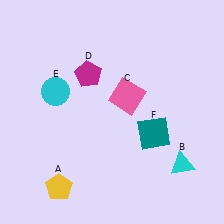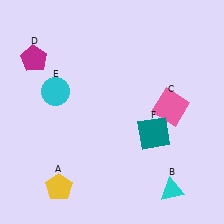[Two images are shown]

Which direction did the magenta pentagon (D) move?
The magenta pentagon (D) moved left.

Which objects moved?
The objects that moved are: the cyan triangle (B), the pink square (C), the magenta pentagon (D).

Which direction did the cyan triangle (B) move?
The cyan triangle (B) moved down.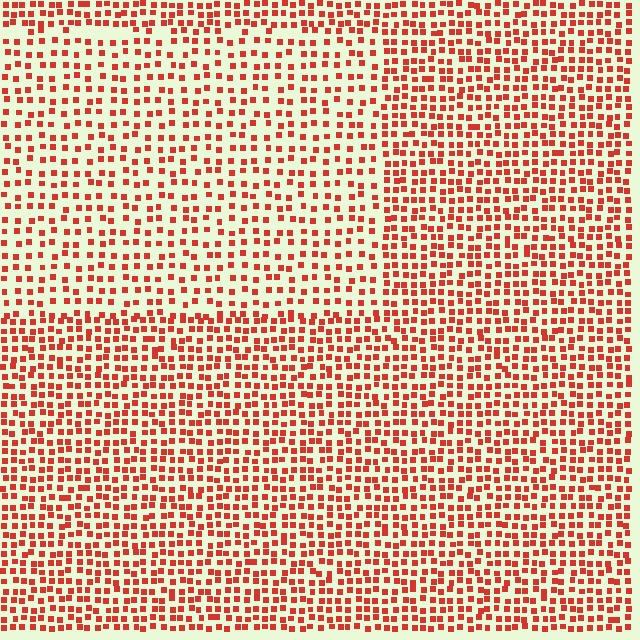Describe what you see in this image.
The image contains small red elements arranged at two different densities. A rectangle-shaped region is visible where the elements are less densely packed than the surrounding area.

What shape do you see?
I see a rectangle.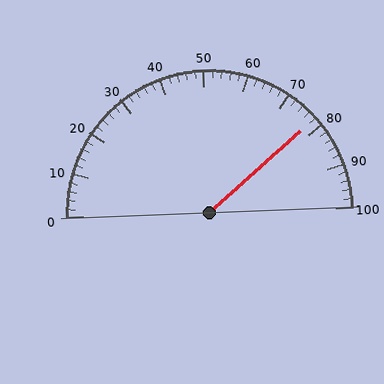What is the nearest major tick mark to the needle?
The nearest major tick mark is 80.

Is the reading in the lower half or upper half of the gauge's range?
The reading is in the upper half of the range (0 to 100).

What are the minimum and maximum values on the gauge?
The gauge ranges from 0 to 100.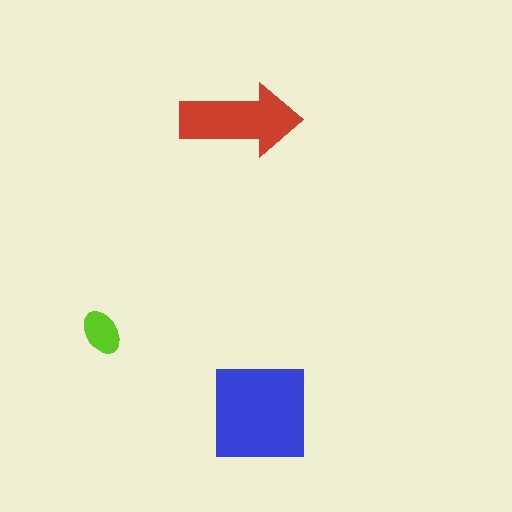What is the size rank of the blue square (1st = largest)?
1st.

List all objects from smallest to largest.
The lime ellipse, the red arrow, the blue square.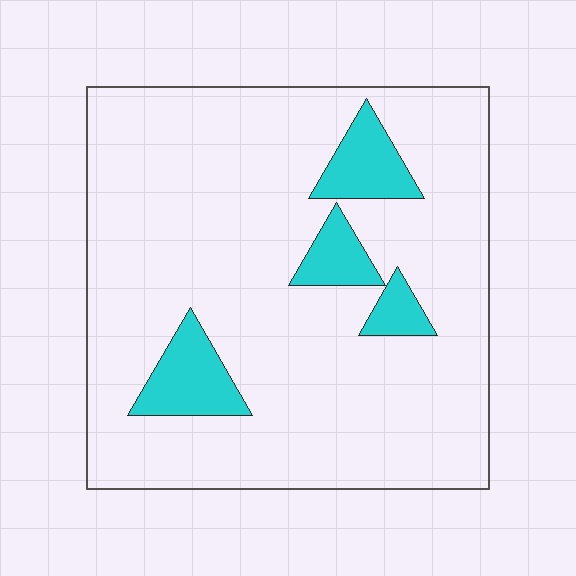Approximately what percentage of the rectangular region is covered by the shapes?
Approximately 10%.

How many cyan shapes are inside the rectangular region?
4.